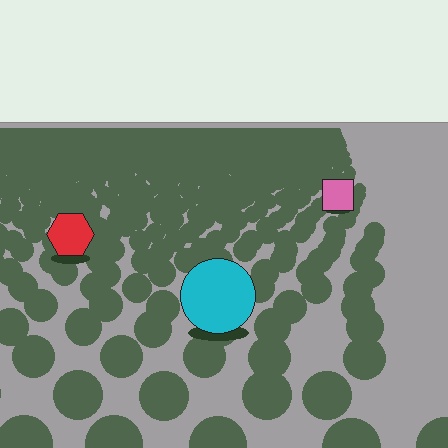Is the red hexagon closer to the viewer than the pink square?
Yes. The red hexagon is closer — you can tell from the texture gradient: the ground texture is coarser near it.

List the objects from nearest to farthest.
From nearest to farthest: the cyan circle, the red hexagon, the pink square.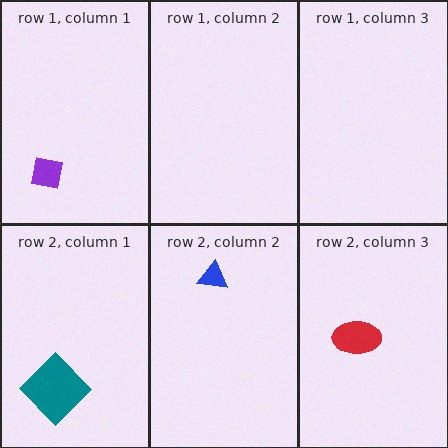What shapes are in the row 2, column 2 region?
The blue triangle.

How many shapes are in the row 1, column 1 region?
1.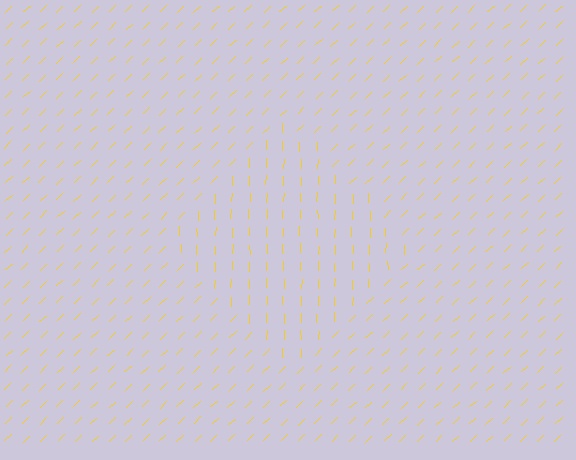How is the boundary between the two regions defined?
The boundary is defined purely by a change in line orientation (approximately 45 degrees difference). All lines are the same color and thickness.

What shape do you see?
I see a diamond.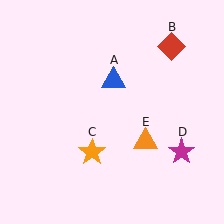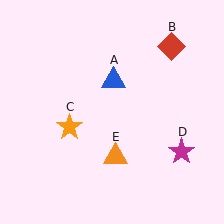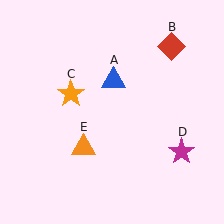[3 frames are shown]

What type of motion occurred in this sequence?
The orange star (object C), orange triangle (object E) rotated clockwise around the center of the scene.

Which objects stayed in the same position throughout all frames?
Blue triangle (object A) and red diamond (object B) and magenta star (object D) remained stationary.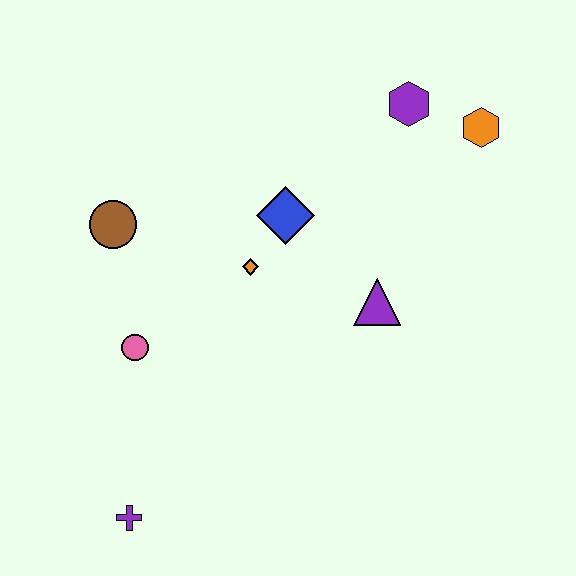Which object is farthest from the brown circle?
The orange hexagon is farthest from the brown circle.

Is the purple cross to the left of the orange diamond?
Yes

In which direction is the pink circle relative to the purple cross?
The pink circle is above the purple cross.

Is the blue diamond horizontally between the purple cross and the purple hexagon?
Yes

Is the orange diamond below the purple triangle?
No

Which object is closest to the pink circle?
The brown circle is closest to the pink circle.